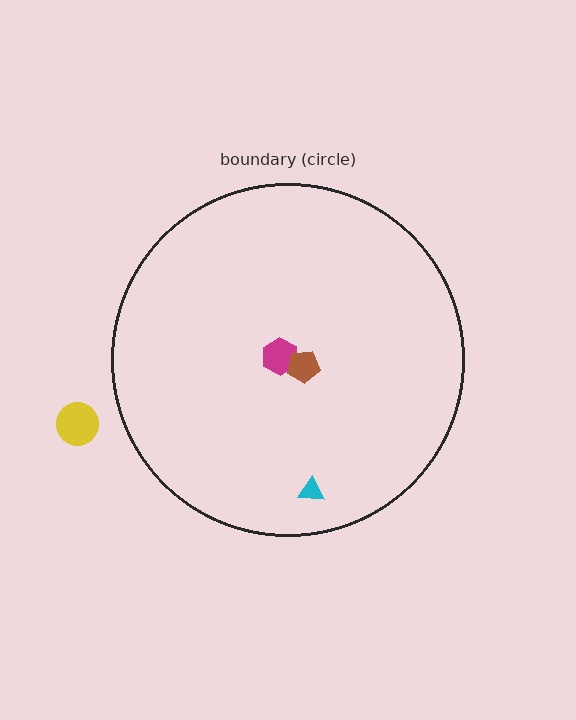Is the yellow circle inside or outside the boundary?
Outside.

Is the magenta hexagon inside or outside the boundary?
Inside.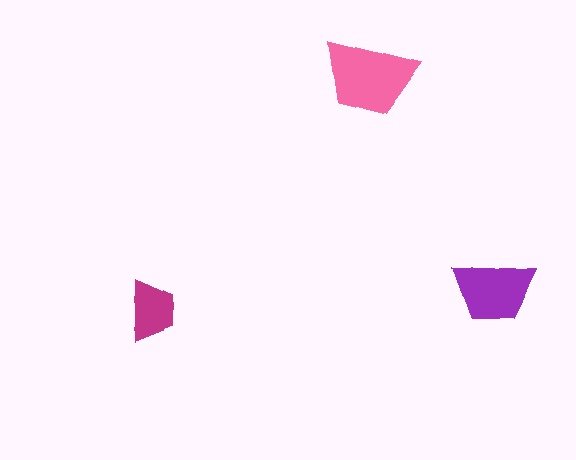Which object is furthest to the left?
The magenta trapezoid is leftmost.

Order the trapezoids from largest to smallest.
the pink one, the purple one, the magenta one.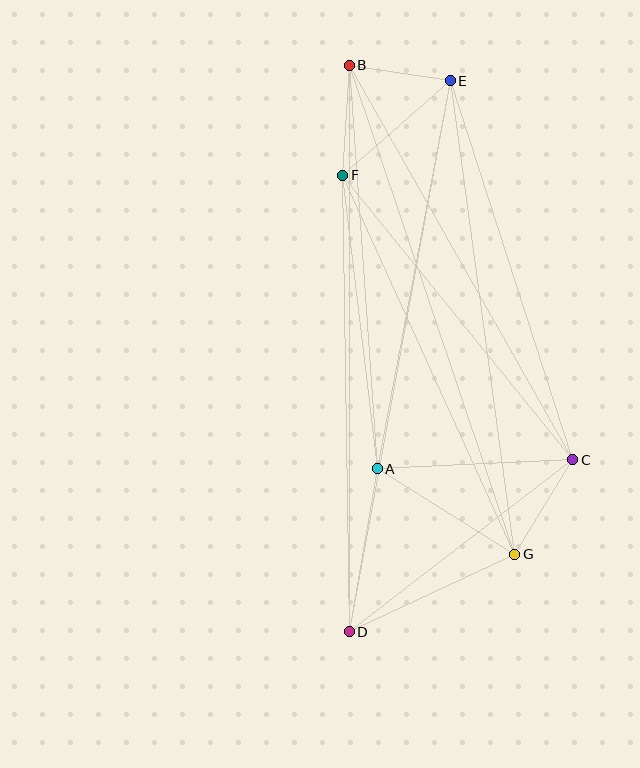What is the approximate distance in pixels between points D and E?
The distance between D and E is approximately 560 pixels.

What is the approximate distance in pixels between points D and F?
The distance between D and F is approximately 457 pixels.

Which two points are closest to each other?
Points B and E are closest to each other.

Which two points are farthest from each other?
Points B and D are farthest from each other.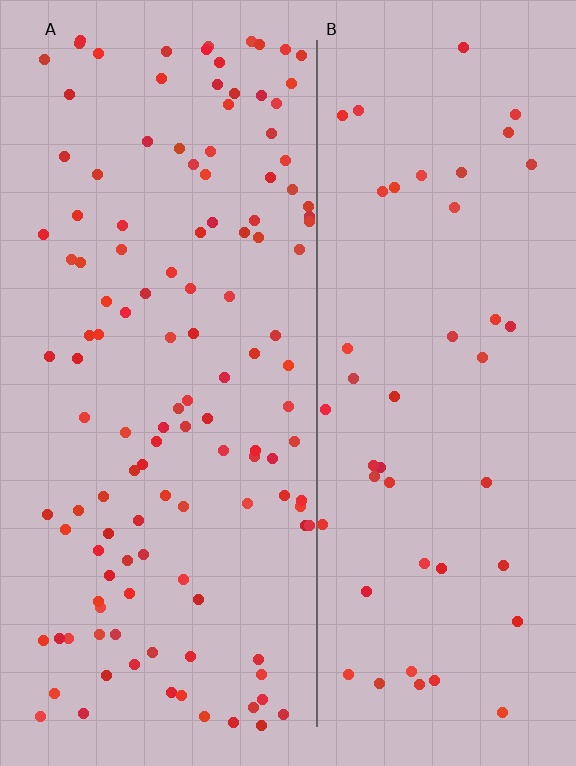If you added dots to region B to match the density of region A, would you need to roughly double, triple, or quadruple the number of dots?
Approximately triple.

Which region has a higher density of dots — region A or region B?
A (the left).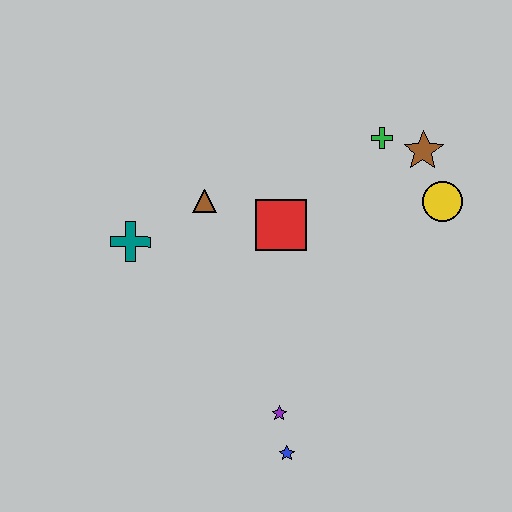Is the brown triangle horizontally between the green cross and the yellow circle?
No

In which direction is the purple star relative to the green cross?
The purple star is below the green cross.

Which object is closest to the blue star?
The purple star is closest to the blue star.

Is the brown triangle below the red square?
No